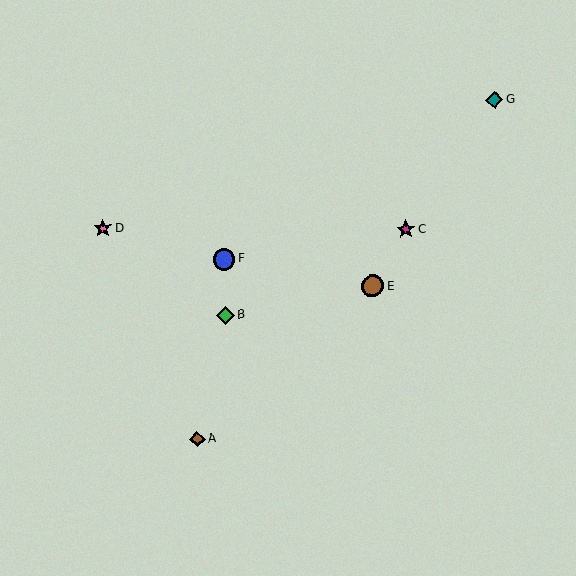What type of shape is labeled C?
Shape C is a magenta star.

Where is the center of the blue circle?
The center of the blue circle is at (224, 259).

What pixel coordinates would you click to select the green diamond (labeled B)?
Click at (225, 315) to select the green diamond B.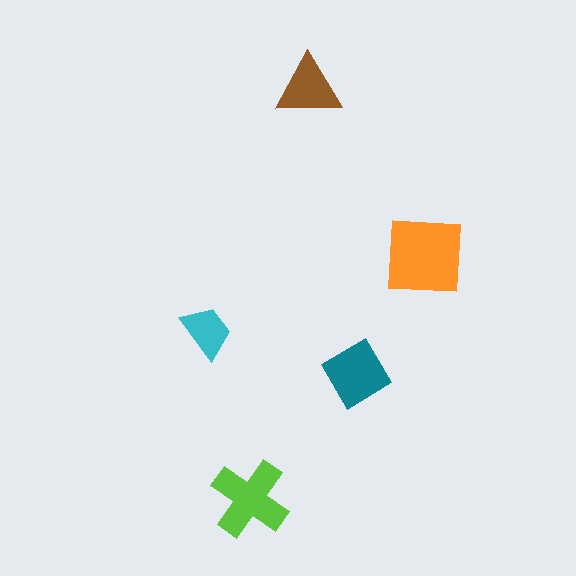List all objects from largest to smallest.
The orange square, the lime cross, the teal diamond, the brown triangle, the cyan trapezoid.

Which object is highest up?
The brown triangle is topmost.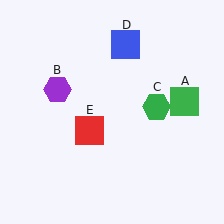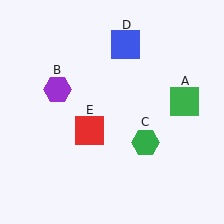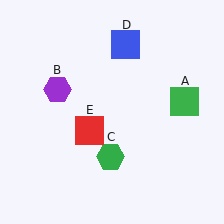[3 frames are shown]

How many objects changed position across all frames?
1 object changed position: green hexagon (object C).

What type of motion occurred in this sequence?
The green hexagon (object C) rotated clockwise around the center of the scene.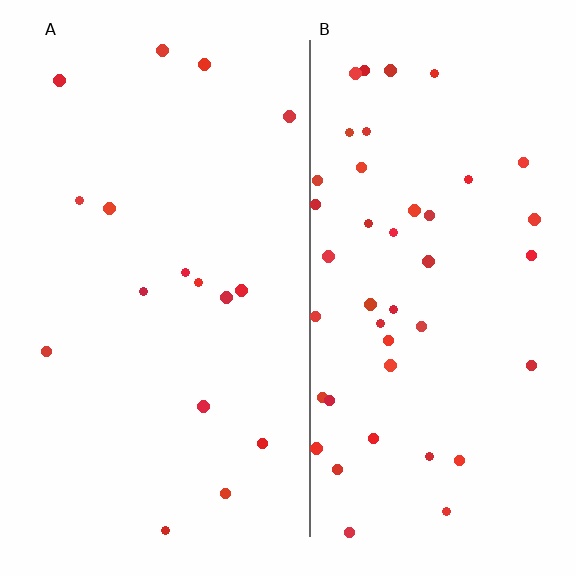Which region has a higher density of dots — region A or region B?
B (the right).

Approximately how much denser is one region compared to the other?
Approximately 2.7× — region B over region A.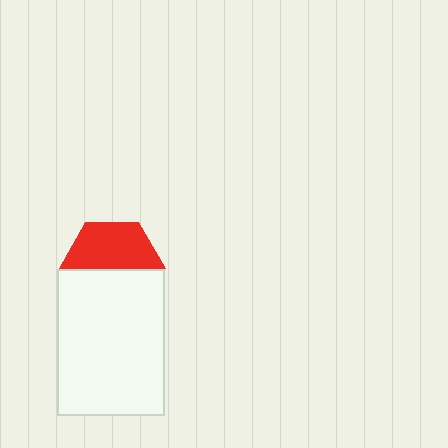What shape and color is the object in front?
The object in front is a white rectangle.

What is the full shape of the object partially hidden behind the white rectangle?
The partially hidden object is a red hexagon.